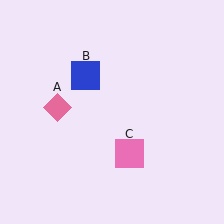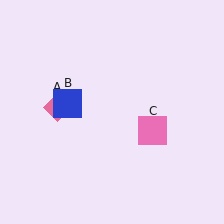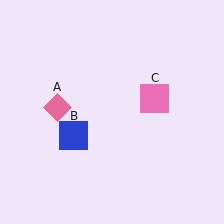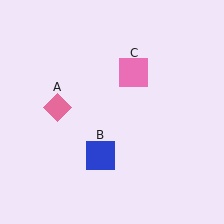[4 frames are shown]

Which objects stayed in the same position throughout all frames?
Pink diamond (object A) remained stationary.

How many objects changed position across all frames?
2 objects changed position: blue square (object B), pink square (object C).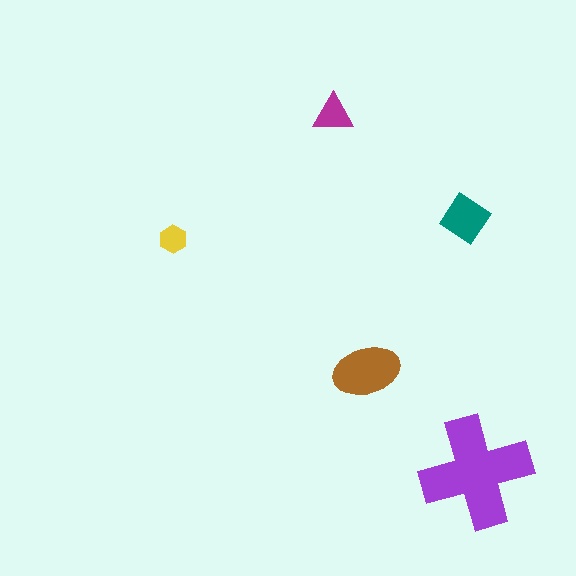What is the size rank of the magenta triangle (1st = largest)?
4th.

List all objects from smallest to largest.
The yellow hexagon, the magenta triangle, the teal diamond, the brown ellipse, the purple cross.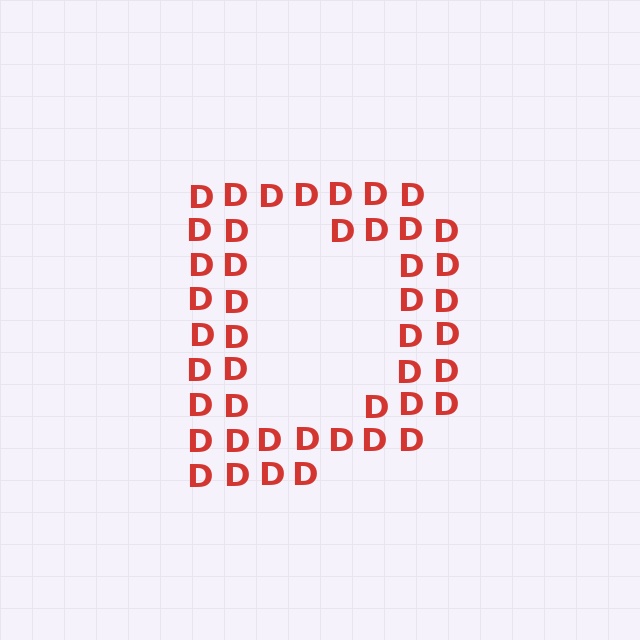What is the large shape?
The large shape is the letter D.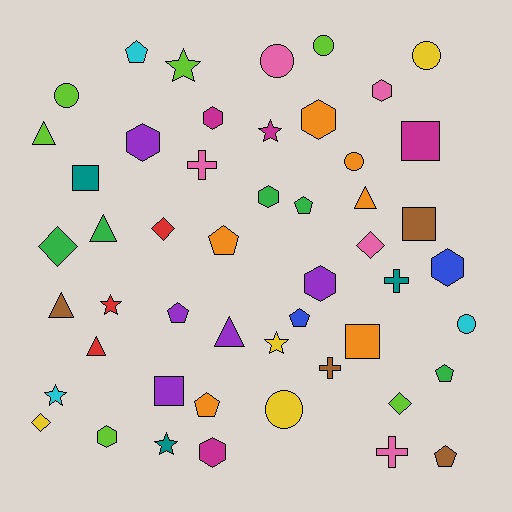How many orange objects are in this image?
There are 6 orange objects.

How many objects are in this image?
There are 50 objects.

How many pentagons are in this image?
There are 8 pentagons.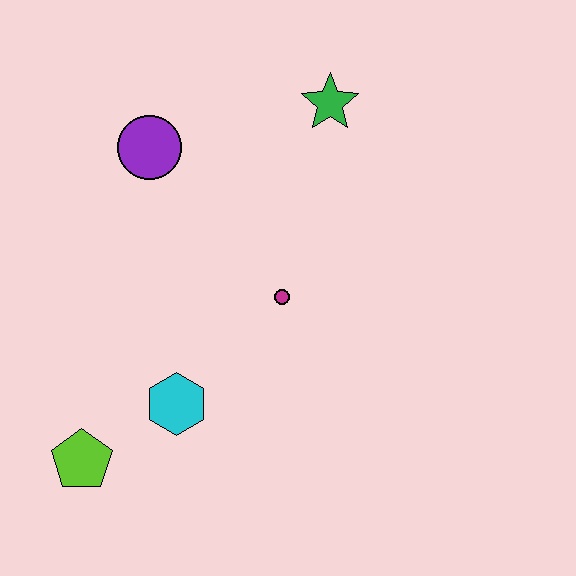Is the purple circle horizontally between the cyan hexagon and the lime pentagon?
Yes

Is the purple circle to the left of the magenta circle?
Yes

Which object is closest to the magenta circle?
The cyan hexagon is closest to the magenta circle.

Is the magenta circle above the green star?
No